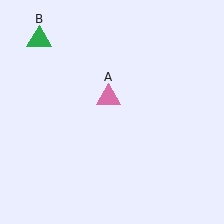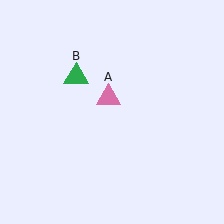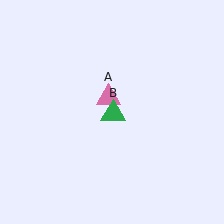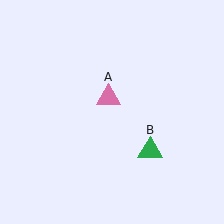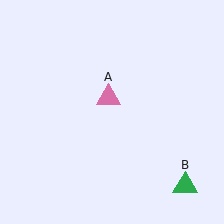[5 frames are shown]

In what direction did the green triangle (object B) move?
The green triangle (object B) moved down and to the right.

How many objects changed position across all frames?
1 object changed position: green triangle (object B).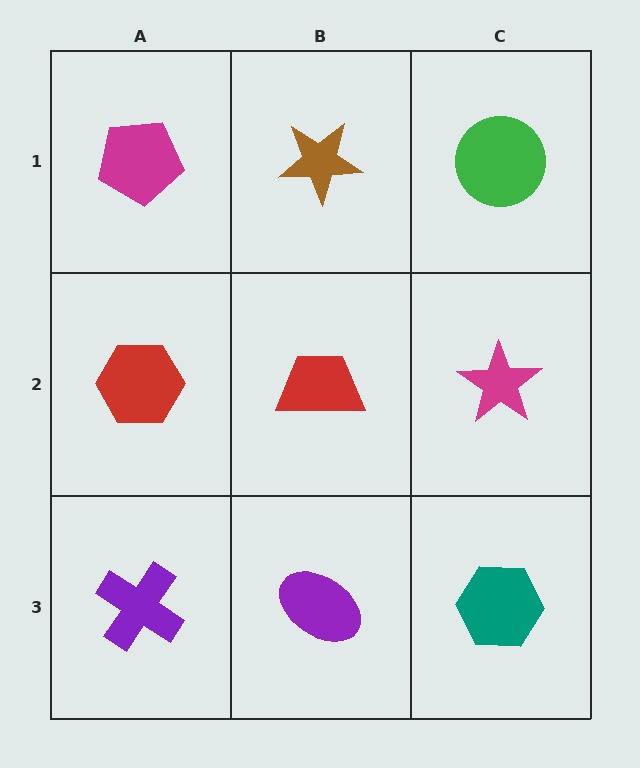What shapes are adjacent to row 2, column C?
A green circle (row 1, column C), a teal hexagon (row 3, column C), a red trapezoid (row 2, column B).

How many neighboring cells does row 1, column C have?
2.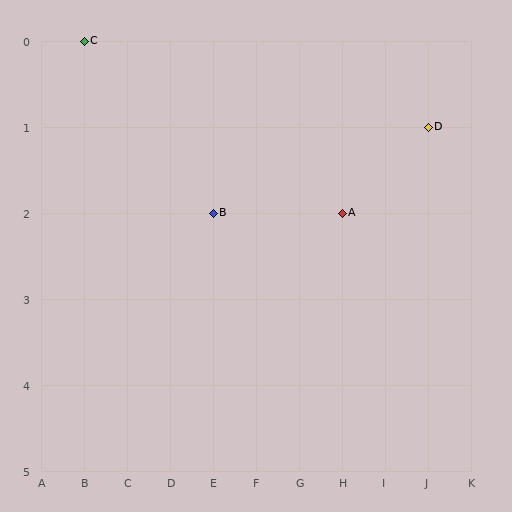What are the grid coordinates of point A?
Point A is at grid coordinates (H, 2).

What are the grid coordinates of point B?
Point B is at grid coordinates (E, 2).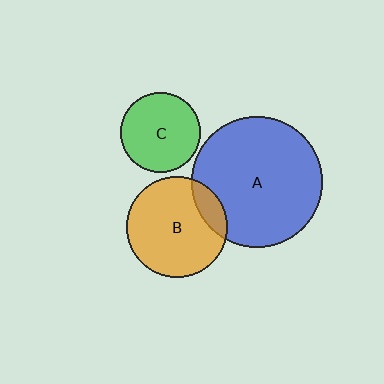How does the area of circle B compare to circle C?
Approximately 1.6 times.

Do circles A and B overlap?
Yes.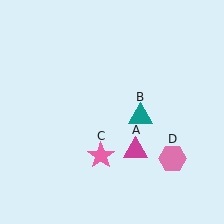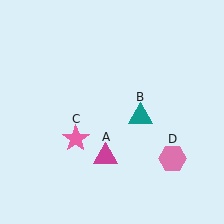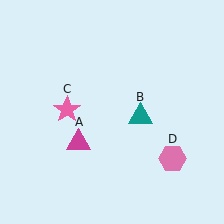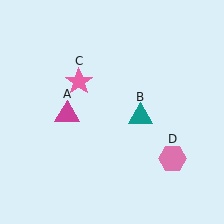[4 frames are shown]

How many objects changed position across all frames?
2 objects changed position: magenta triangle (object A), pink star (object C).